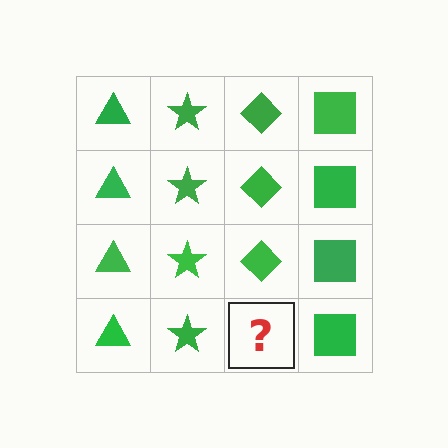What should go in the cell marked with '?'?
The missing cell should contain a green diamond.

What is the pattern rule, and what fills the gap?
The rule is that each column has a consistent shape. The gap should be filled with a green diamond.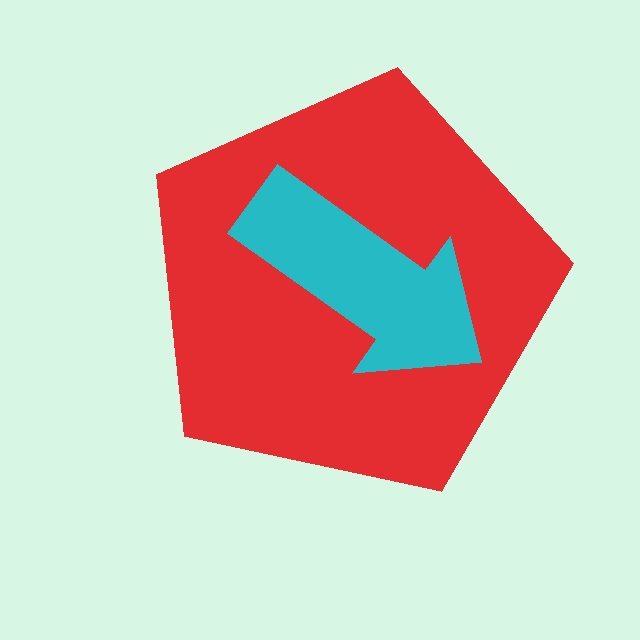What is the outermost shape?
The red pentagon.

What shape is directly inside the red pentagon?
The cyan arrow.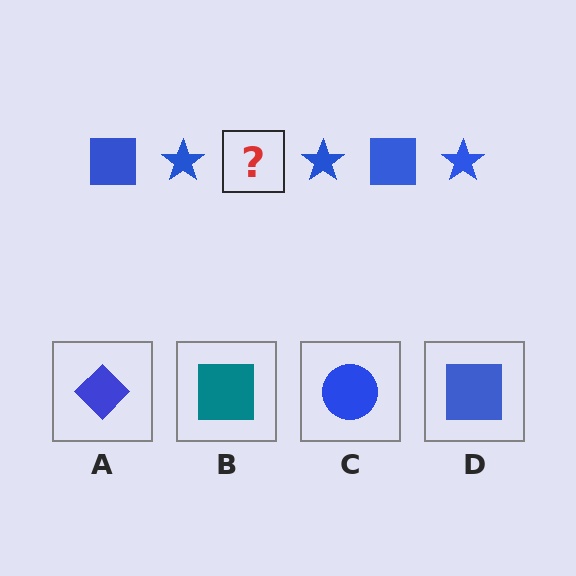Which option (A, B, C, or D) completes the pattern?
D.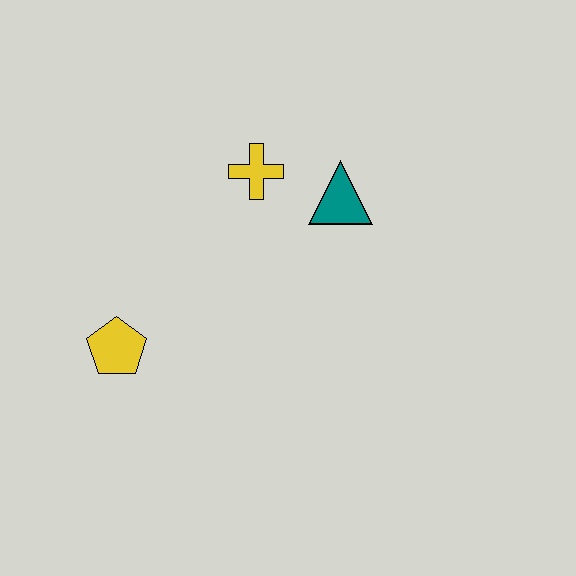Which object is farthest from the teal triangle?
The yellow pentagon is farthest from the teal triangle.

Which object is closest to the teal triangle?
The yellow cross is closest to the teal triangle.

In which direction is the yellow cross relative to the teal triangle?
The yellow cross is to the left of the teal triangle.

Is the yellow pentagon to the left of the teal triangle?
Yes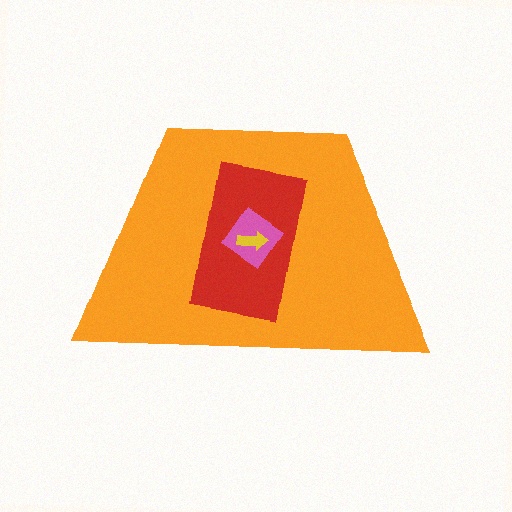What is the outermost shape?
The orange trapezoid.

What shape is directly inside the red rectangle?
The pink diamond.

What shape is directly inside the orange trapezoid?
The red rectangle.